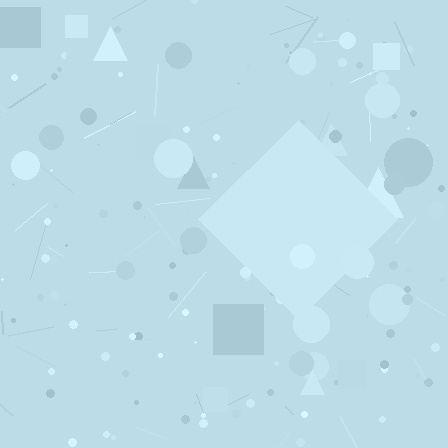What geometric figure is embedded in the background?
A diamond is embedded in the background.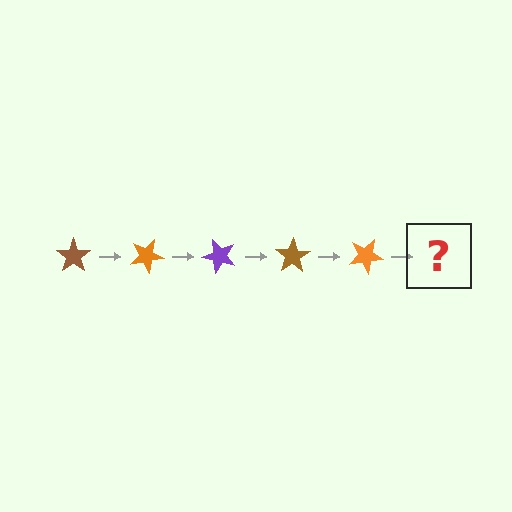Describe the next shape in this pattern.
It should be a purple star, rotated 125 degrees from the start.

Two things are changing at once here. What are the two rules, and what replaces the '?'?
The two rules are that it rotates 25 degrees each step and the color cycles through brown, orange, and purple. The '?' should be a purple star, rotated 125 degrees from the start.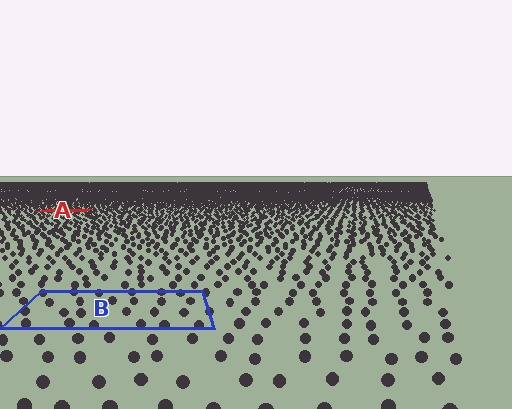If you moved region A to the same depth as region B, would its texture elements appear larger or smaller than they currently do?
They would appear larger. At a closer depth, the same texture elements are projected at a bigger on-screen size.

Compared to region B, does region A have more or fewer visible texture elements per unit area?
Region A has more texture elements per unit area — they are packed more densely because it is farther away.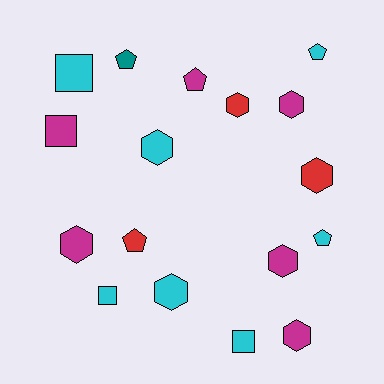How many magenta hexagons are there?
There are 4 magenta hexagons.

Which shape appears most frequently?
Hexagon, with 8 objects.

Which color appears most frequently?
Cyan, with 7 objects.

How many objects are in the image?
There are 17 objects.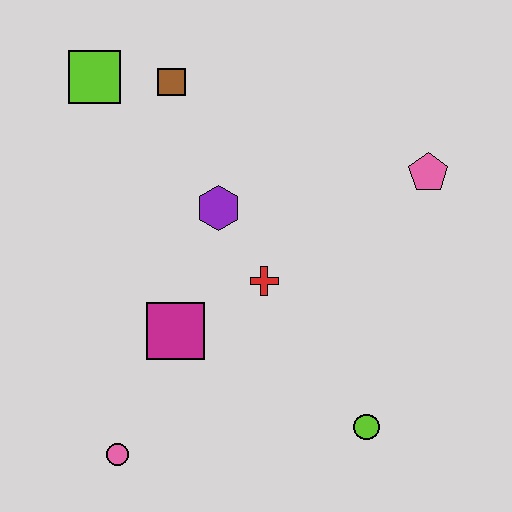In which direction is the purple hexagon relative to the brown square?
The purple hexagon is below the brown square.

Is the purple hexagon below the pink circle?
No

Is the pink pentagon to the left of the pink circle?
No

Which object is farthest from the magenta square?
The pink pentagon is farthest from the magenta square.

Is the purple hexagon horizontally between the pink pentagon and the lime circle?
No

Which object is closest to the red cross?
The purple hexagon is closest to the red cross.